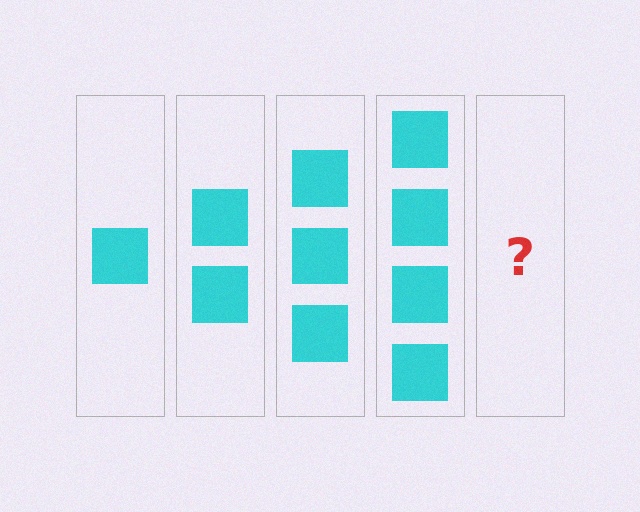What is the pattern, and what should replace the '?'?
The pattern is that each step adds one more square. The '?' should be 5 squares.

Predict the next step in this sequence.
The next step is 5 squares.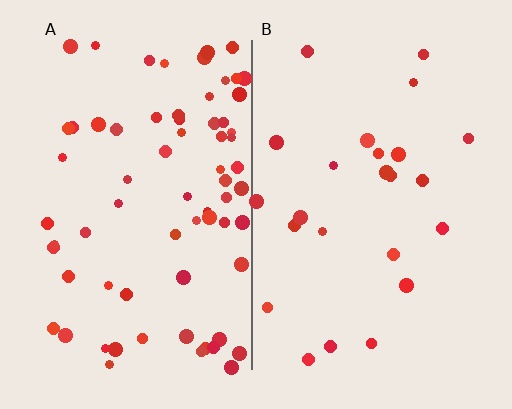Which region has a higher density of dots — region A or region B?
A (the left).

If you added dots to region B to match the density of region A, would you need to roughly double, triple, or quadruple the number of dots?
Approximately triple.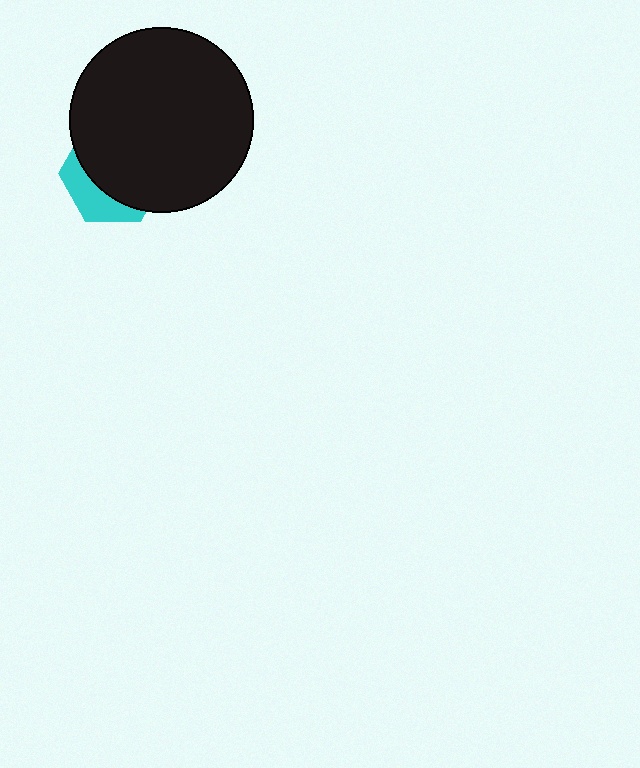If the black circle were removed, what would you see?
You would see the complete cyan hexagon.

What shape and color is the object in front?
The object in front is a black circle.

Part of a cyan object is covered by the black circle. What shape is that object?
It is a hexagon.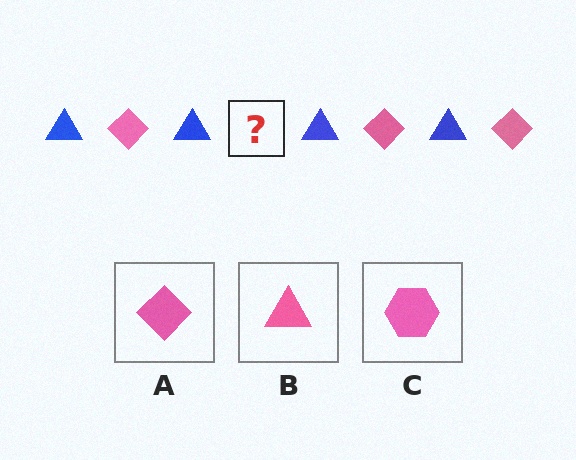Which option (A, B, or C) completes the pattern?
A.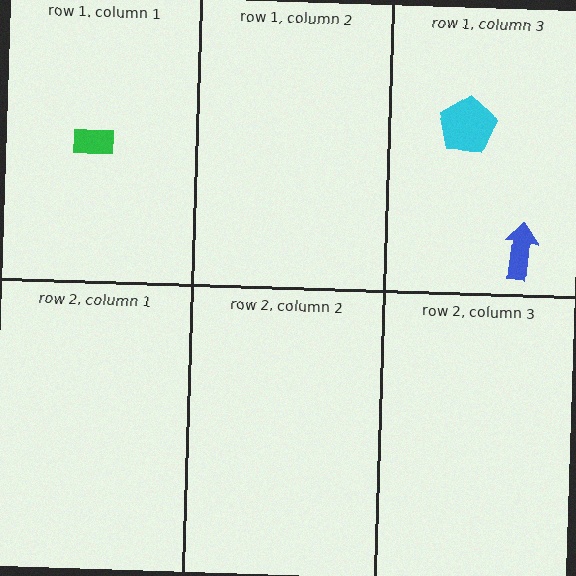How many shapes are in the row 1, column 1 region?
1.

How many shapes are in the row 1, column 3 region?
2.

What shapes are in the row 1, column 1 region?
The green rectangle.